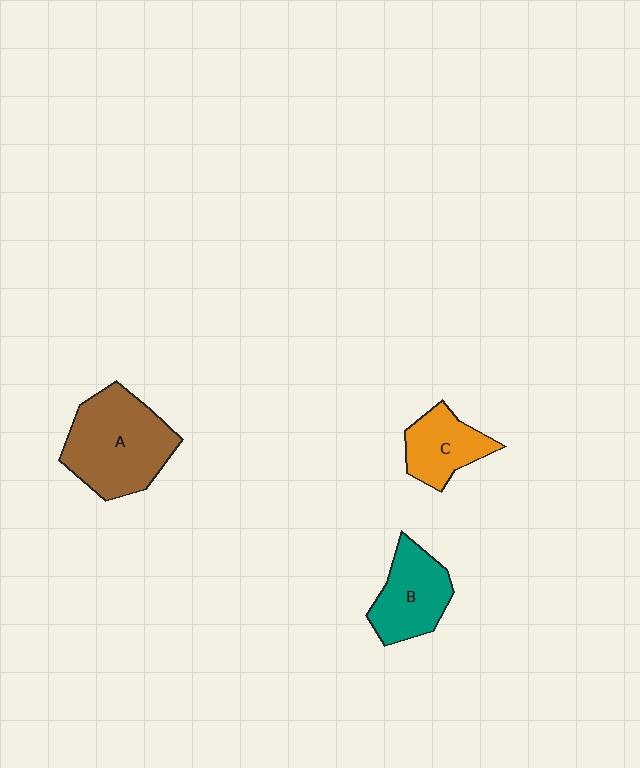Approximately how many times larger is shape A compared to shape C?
Approximately 1.9 times.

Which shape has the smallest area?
Shape C (orange).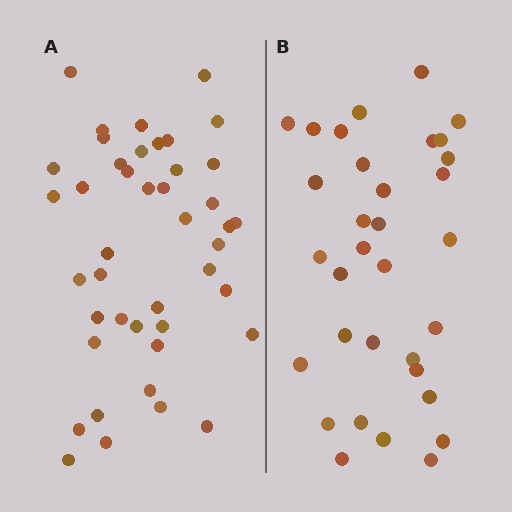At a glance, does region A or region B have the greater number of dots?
Region A (the left region) has more dots.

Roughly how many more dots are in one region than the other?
Region A has roughly 10 or so more dots than region B.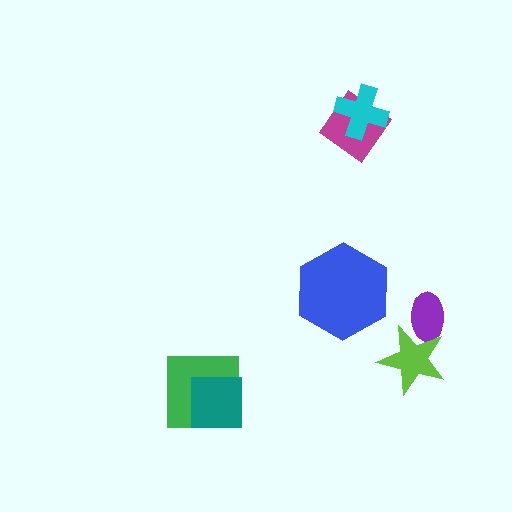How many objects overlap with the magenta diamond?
1 object overlaps with the magenta diamond.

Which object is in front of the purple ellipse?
The lime star is in front of the purple ellipse.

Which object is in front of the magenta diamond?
The cyan cross is in front of the magenta diamond.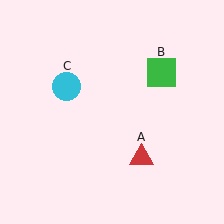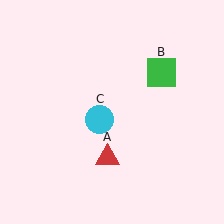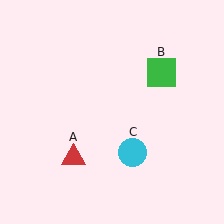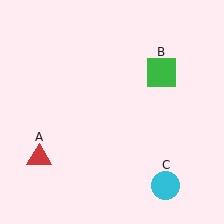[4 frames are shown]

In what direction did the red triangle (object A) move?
The red triangle (object A) moved left.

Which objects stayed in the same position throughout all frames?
Green square (object B) remained stationary.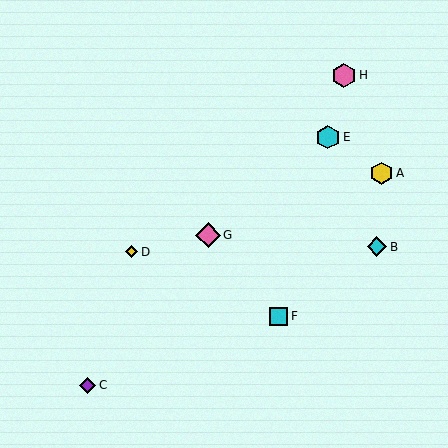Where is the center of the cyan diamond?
The center of the cyan diamond is at (377, 247).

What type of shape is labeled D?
Shape D is a yellow diamond.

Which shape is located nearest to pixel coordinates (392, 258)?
The cyan diamond (labeled B) at (377, 247) is nearest to that location.